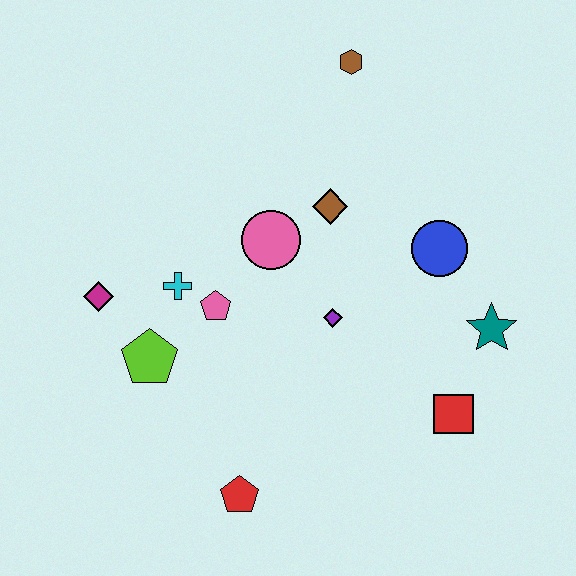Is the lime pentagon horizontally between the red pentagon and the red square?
No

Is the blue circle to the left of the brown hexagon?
No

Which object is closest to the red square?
The teal star is closest to the red square.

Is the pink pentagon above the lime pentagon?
Yes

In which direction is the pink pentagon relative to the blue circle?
The pink pentagon is to the left of the blue circle.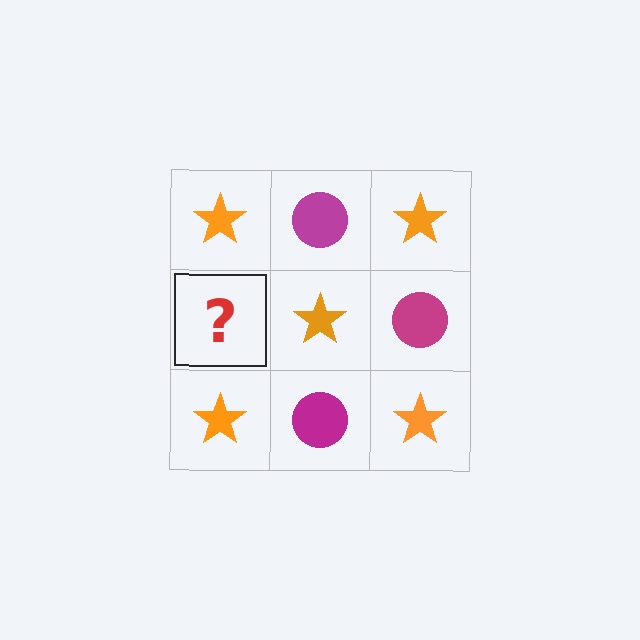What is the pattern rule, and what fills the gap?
The rule is that it alternates orange star and magenta circle in a checkerboard pattern. The gap should be filled with a magenta circle.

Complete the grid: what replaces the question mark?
The question mark should be replaced with a magenta circle.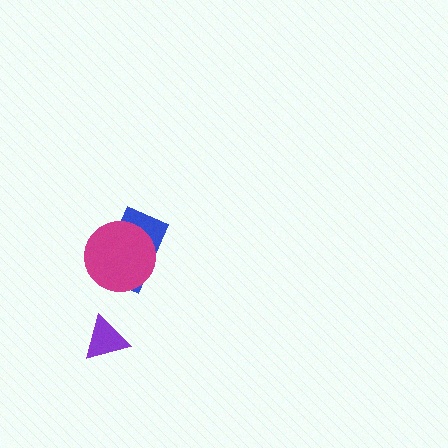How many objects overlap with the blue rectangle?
1 object overlaps with the blue rectangle.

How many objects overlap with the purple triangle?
0 objects overlap with the purple triangle.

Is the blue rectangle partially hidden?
Yes, it is partially covered by another shape.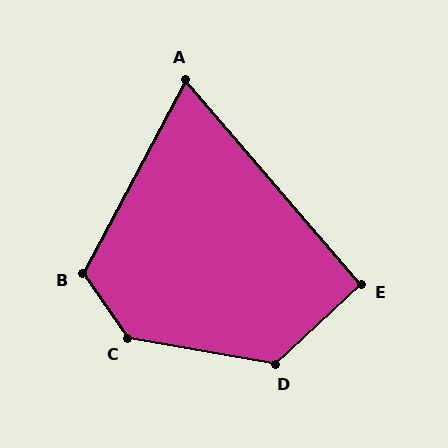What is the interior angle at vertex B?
Approximately 118 degrees (obtuse).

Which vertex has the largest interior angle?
C, at approximately 135 degrees.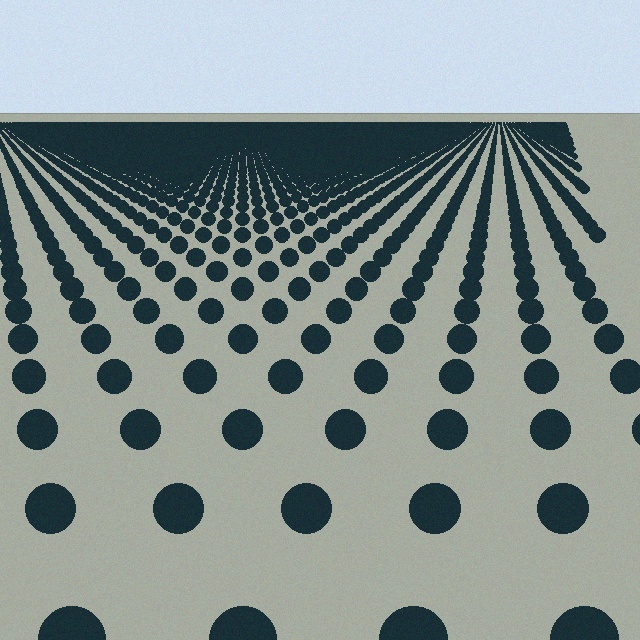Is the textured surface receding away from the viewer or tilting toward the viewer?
The surface is receding away from the viewer. Texture elements get smaller and denser toward the top.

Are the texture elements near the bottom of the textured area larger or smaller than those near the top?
Larger. Near the bottom, elements are closer to the viewer and appear at a bigger on-screen size.